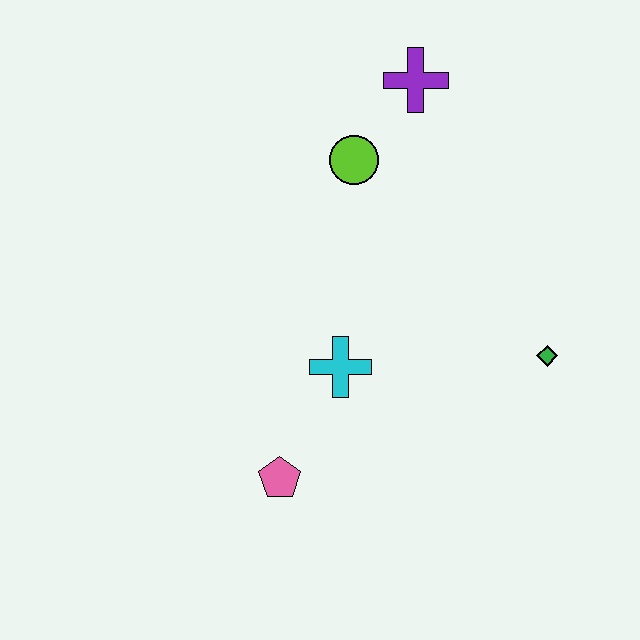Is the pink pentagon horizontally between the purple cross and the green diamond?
No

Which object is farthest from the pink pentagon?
The purple cross is farthest from the pink pentagon.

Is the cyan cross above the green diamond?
No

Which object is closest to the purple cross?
The lime circle is closest to the purple cross.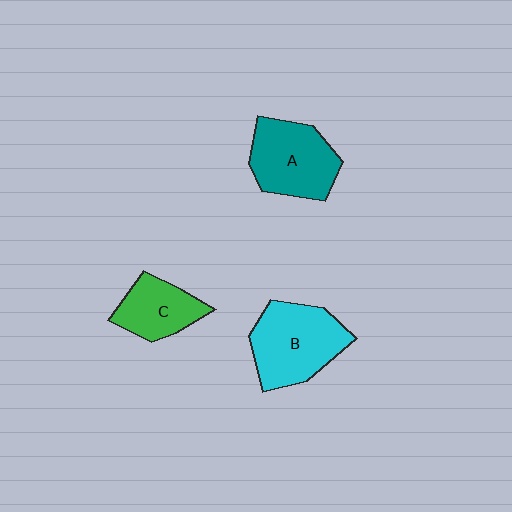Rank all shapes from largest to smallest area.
From largest to smallest: B (cyan), A (teal), C (green).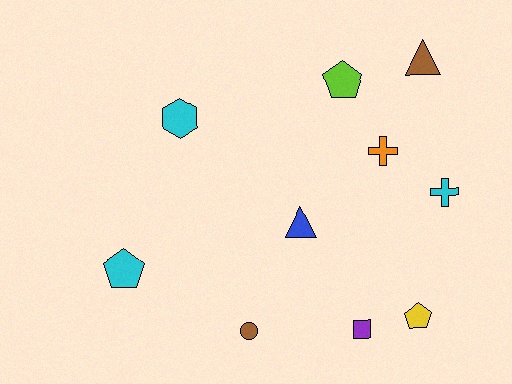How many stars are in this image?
There are no stars.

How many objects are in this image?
There are 10 objects.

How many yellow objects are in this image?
There is 1 yellow object.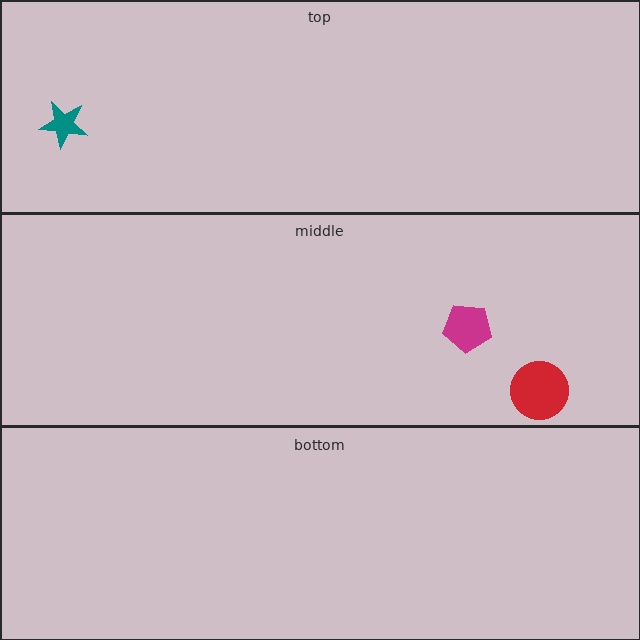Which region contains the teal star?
The top region.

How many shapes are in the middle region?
2.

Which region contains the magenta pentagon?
The middle region.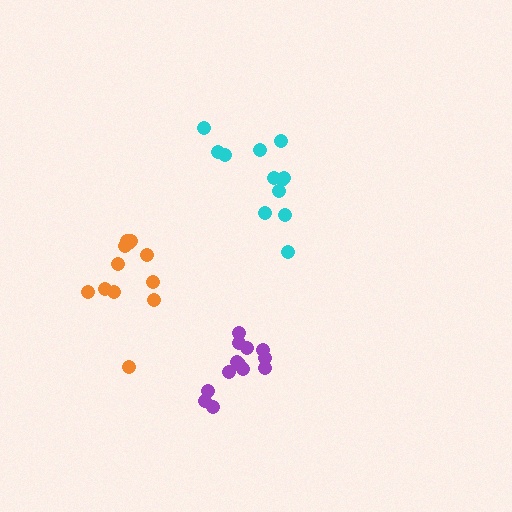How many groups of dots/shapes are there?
There are 3 groups.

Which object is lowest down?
The purple cluster is bottommost.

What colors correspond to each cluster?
The clusters are colored: purple, cyan, orange.